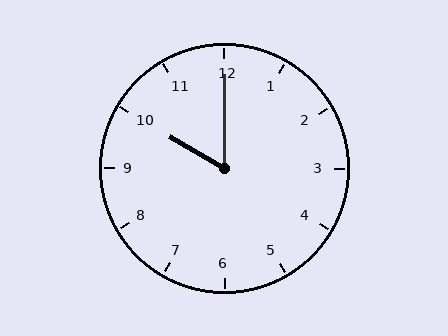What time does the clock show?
10:00.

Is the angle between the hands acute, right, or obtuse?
It is acute.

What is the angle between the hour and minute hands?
Approximately 60 degrees.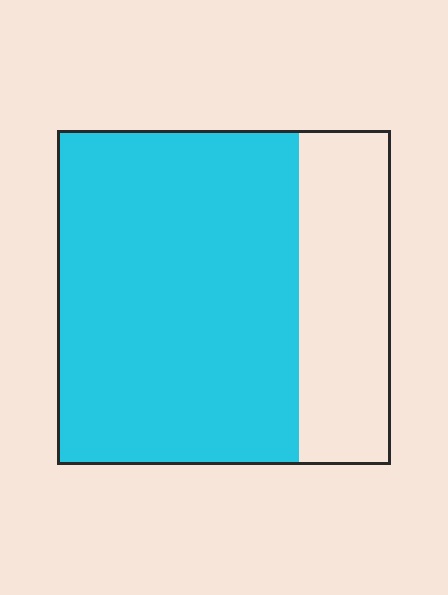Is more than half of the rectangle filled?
Yes.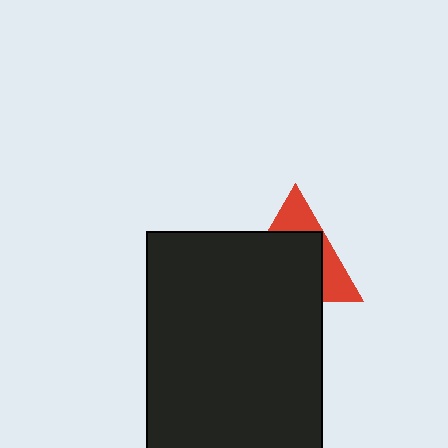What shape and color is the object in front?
The object in front is a black rectangle.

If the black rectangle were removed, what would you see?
You would see the complete red triangle.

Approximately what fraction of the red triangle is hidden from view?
Roughly 66% of the red triangle is hidden behind the black rectangle.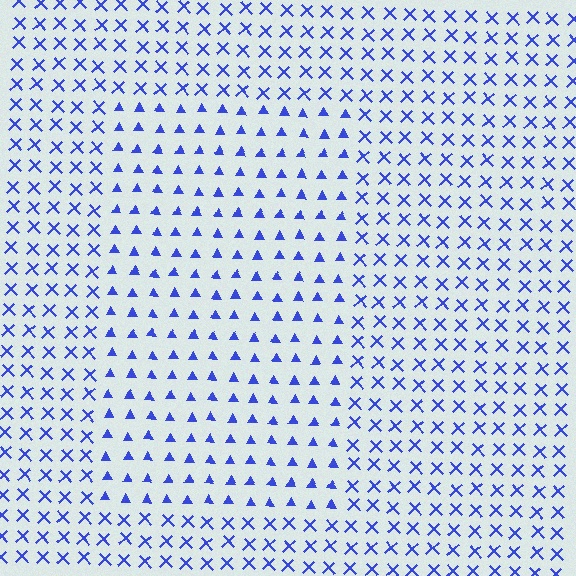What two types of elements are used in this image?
The image uses triangles inside the rectangle region and X marks outside it.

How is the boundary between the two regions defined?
The boundary is defined by a change in element shape: triangles inside vs. X marks outside. All elements share the same color and spacing.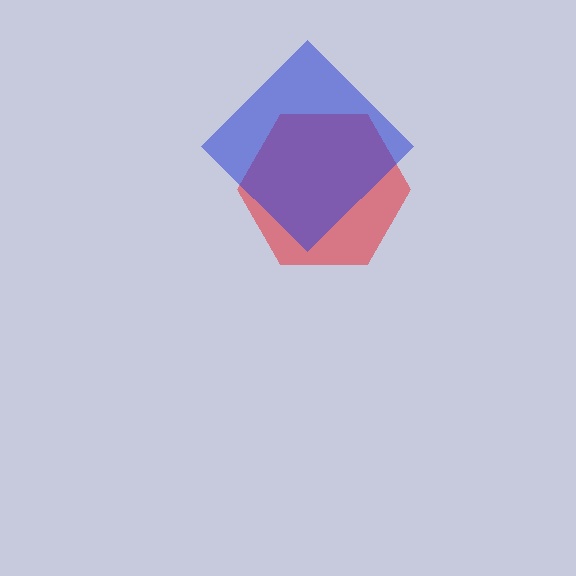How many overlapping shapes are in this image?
There are 2 overlapping shapes in the image.